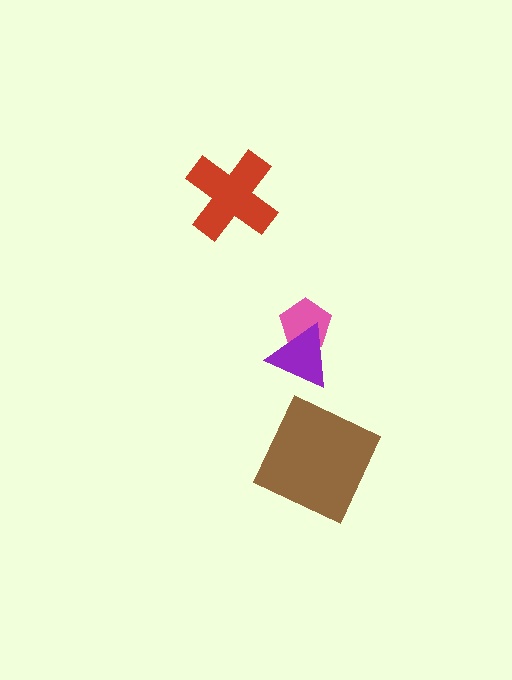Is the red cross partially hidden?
No, no other shape covers it.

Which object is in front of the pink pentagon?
The purple triangle is in front of the pink pentagon.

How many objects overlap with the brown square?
0 objects overlap with the brown square.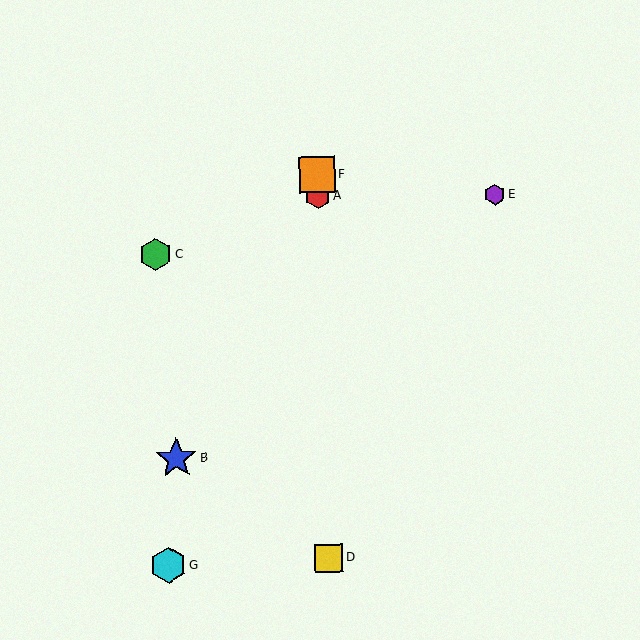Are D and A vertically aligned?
Yes, both are at x≈329.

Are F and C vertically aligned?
No, F is at x≈317 and C is at x≈155.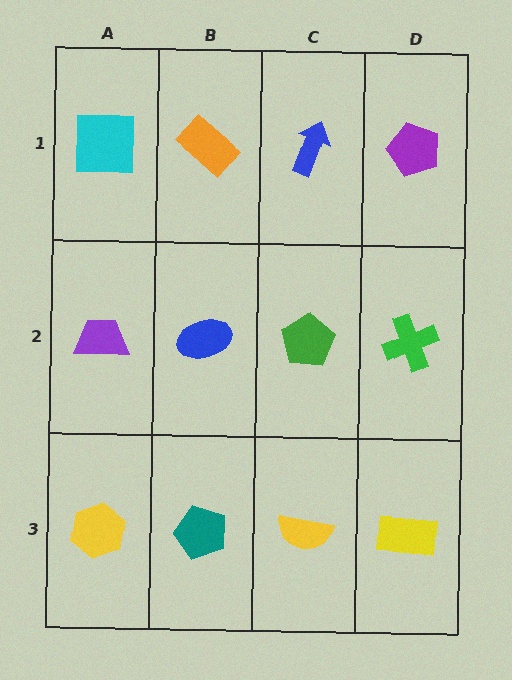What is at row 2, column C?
A green pentagon.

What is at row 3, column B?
A teal pentagon.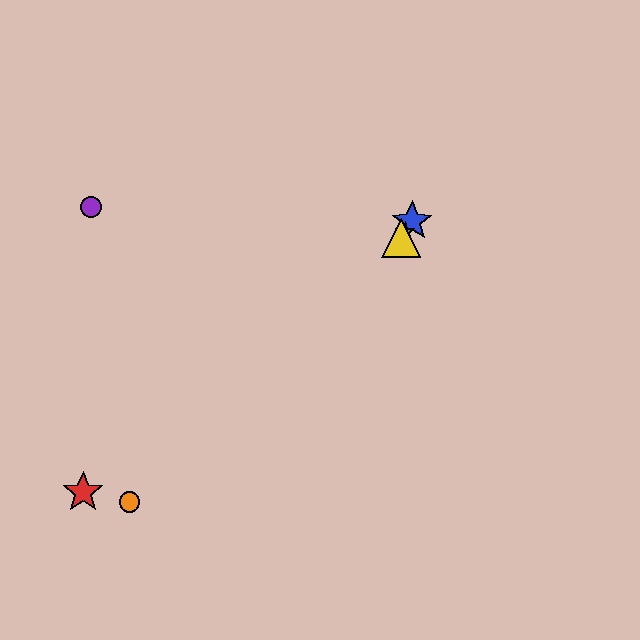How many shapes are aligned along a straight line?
3 shapes (the blue star, the green star, the yellow triangle) are aligned along a straight line.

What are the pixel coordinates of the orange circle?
The orange circle is at (129, 502).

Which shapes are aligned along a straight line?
The blue star, the green star, the yellow triangle are aligned along a straight line.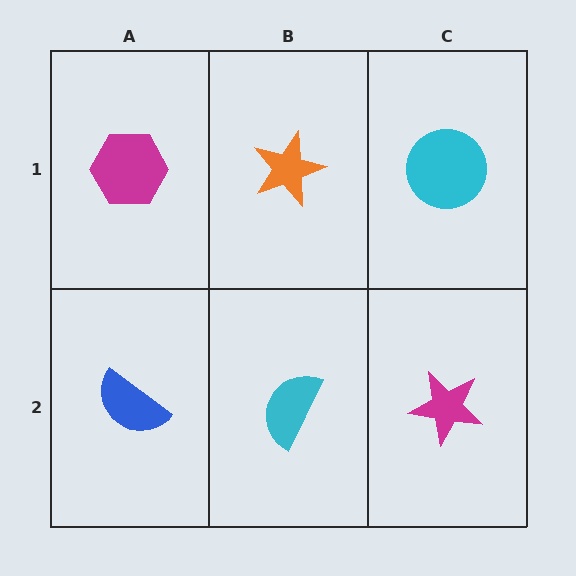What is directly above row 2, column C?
A cyan circle.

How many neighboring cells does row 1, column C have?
2.